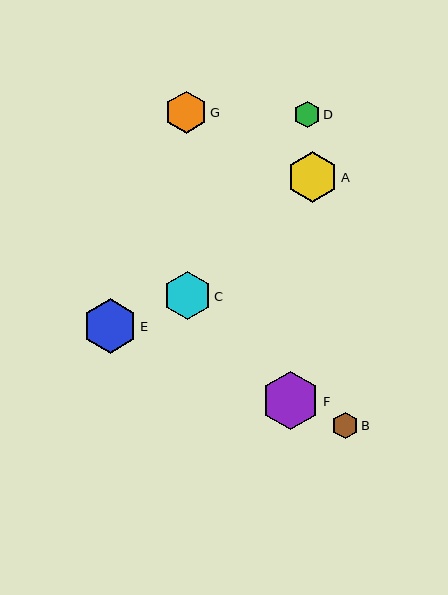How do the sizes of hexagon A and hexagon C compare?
Hexagon A and hexagon C are approximately the same size.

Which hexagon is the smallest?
Hexagon B is the smallest with a size of approximately 26 pixels.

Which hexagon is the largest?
Hexagon F is the largest with a size of approximately 58 pixels.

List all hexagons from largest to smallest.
From largest to smallest: F, E, A, C, G, D, B.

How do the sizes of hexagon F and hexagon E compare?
Hexagon F and hexagon E are approximately the same size.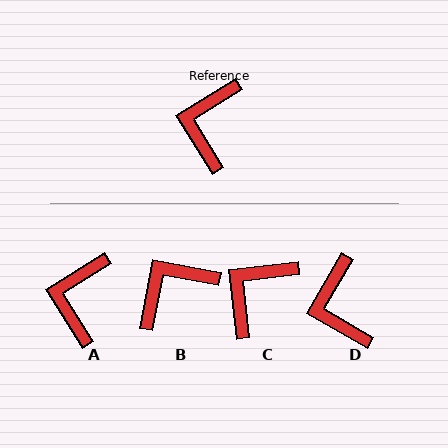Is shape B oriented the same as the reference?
No, it is off by about 43 degrees.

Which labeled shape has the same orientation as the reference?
A.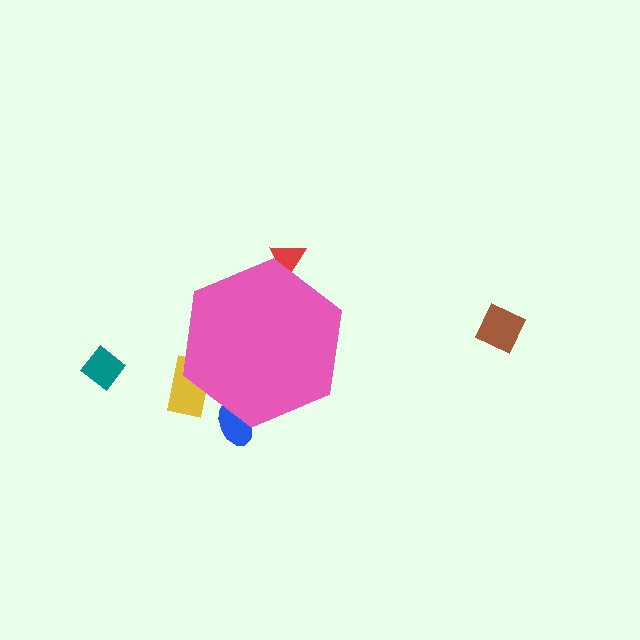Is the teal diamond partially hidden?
No, the teal diamond is fully visible.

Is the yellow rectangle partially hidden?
Yes, the yellow rectangle is partially hidden behind the pink hexagon.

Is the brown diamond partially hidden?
No, the brown diamond is fully visible.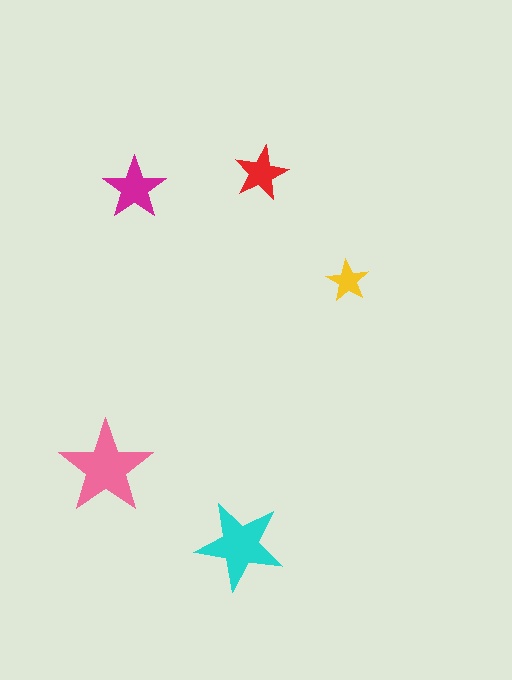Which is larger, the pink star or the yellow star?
The pink one.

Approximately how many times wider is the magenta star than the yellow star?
About 1.5 times wider.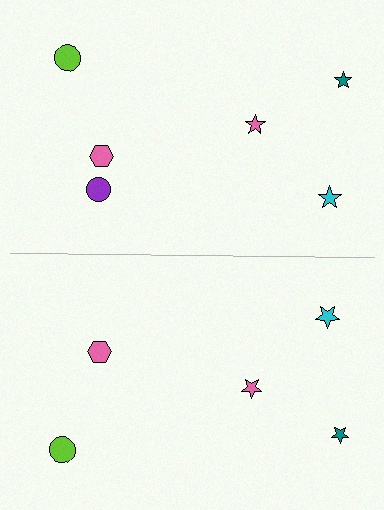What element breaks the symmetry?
A purple circle is missing from the bottom side.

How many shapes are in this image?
There are 11 shapes in this image.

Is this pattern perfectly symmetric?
No, the pattern is not perfectly symmetric. A purple circle is missing from the bottom side.